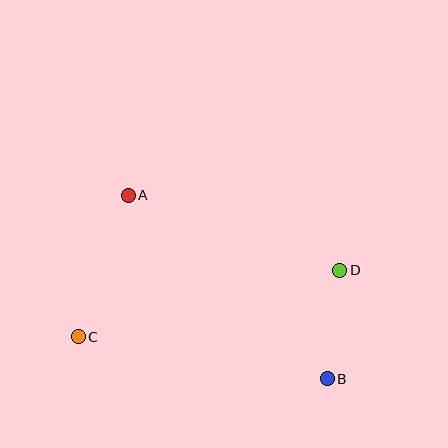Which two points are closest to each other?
Points B and D are closest to each other.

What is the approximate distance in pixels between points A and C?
The distance between A and C is approximately 150 pixels.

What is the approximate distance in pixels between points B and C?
The distance between B and C is approximately 253 pixels.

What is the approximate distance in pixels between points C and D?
The distance between C and D is approximately 270 pixels.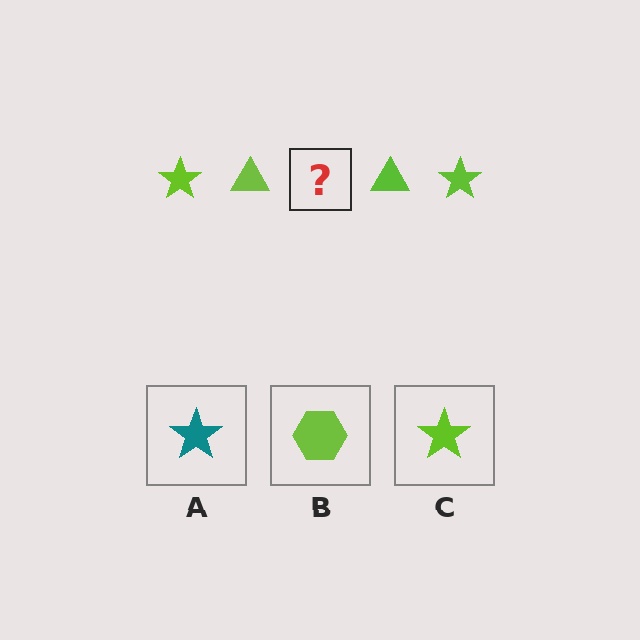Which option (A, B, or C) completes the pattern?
C.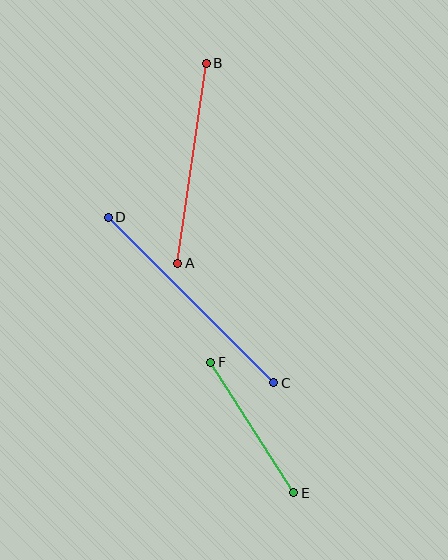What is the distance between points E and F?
The distance is approximately 155 pixels.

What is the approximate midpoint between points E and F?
The midpoint is at approximately (252, 427) pixels.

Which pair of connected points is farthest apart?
Points C and D are farthest apart.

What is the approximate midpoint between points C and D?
The midpoint is at approximately (191, 300) pixels.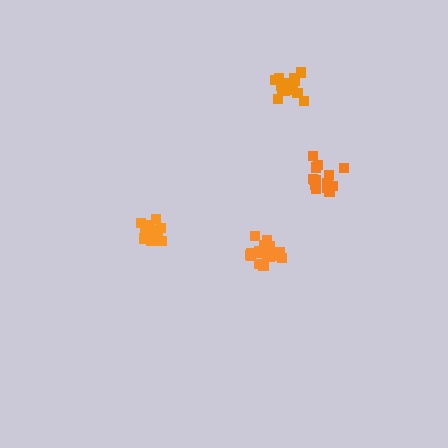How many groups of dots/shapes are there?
There are 4 groups.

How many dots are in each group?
Group 1: 13 dots, Group 2: 15 dots, Group 3: 18 dots, Group 4: 15 dots (61 total).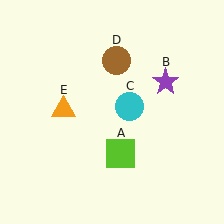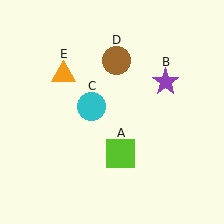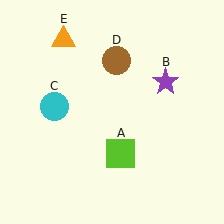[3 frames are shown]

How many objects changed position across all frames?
2 objects changed position: cyan circle (object C), orange triangle (object E).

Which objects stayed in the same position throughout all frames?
Lime square (object A) and purple star (object B) and brown circle (object D) remained stationary.